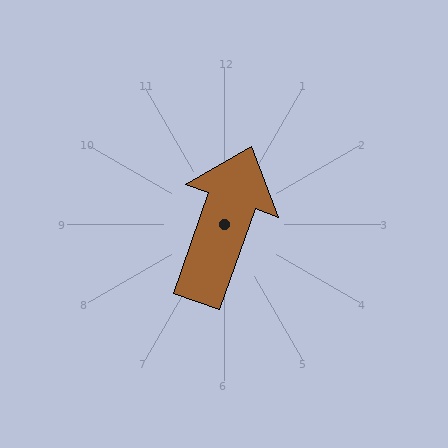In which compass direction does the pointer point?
North.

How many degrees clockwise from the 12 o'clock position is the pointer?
Approximately 19 degrees.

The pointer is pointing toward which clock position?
Roughly 1 o'clock.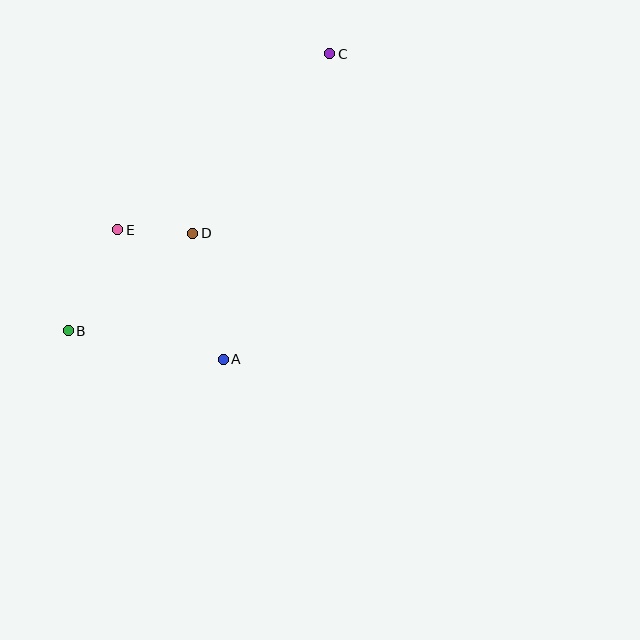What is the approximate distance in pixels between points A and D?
The distance between A and D is approximately 130 pixels.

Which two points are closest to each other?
Points D and E are closest to each other.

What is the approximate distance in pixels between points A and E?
The distance between A and E is approximately 167 pixels.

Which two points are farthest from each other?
Points B and C are farthest from each other.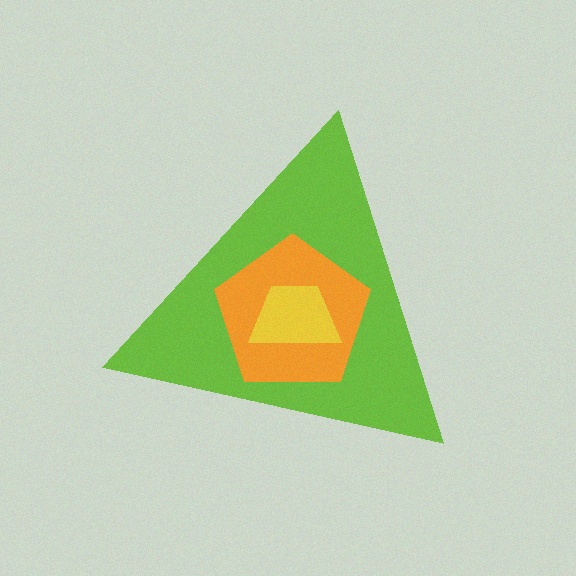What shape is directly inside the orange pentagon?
The yellow trapezoid.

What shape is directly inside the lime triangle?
The orange pentagon.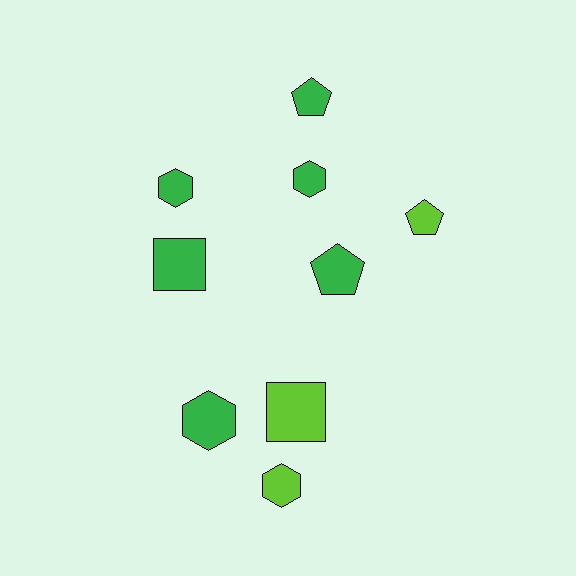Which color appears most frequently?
Green, with 6 objects.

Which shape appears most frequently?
Hexagon, with 4 objects.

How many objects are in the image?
There are 9 objects.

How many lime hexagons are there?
There is 1 lime hexagon.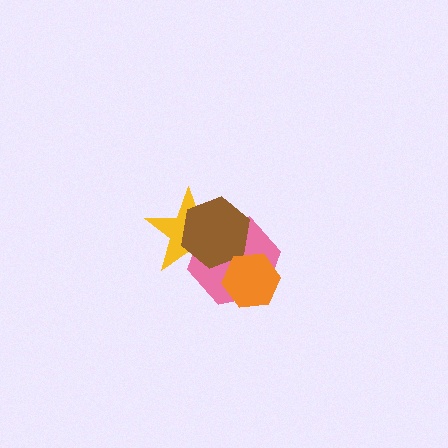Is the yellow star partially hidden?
Yes, it is partially covered by another shape.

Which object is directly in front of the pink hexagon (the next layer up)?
The brown hexagon is directly in front of the pink hexagon.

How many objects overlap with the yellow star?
2 objects overlap with the yellow star.